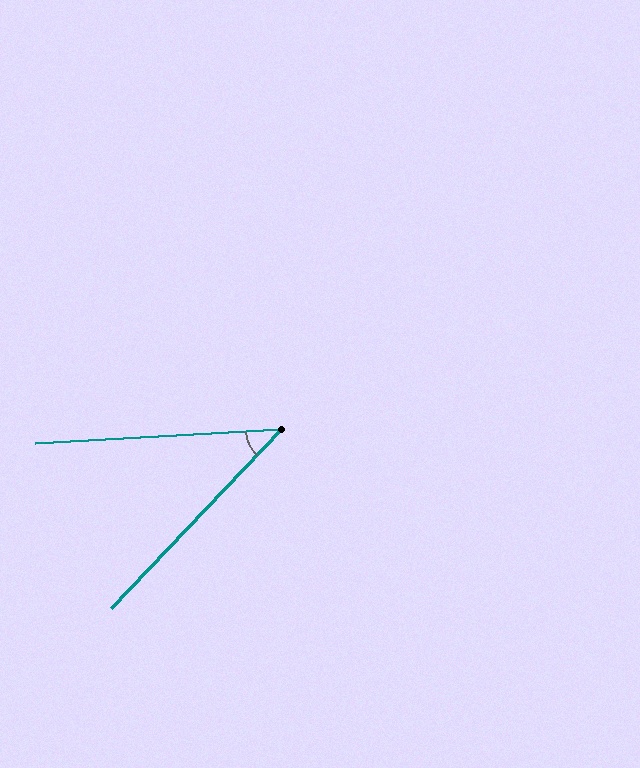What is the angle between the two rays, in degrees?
Approximately 43 degrees.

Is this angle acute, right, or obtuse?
It is acute.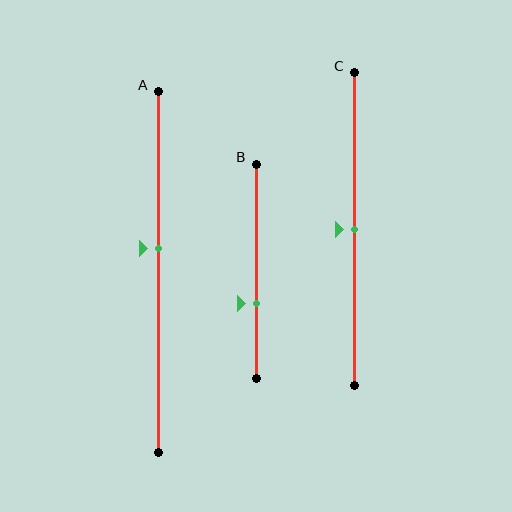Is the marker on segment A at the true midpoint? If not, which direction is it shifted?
No, the marker on segment A is shifted upward by about 7% of the segment length.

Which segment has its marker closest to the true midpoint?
Segment C has its marker closest to the true midpoint.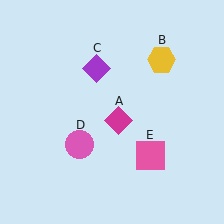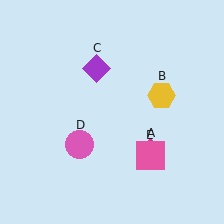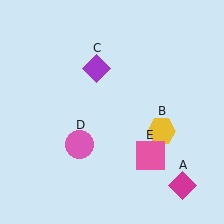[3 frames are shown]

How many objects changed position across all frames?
2 objects changed position: magenta diamond (object A), yellow hexagon (object B).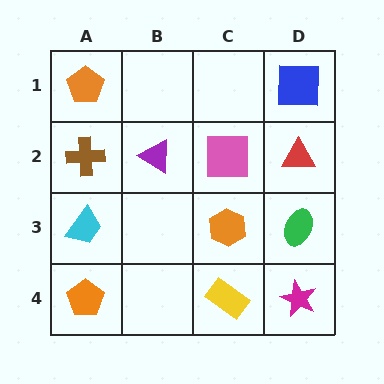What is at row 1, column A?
An orange pentagon.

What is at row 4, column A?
An orange pentagon.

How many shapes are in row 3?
3 shapes.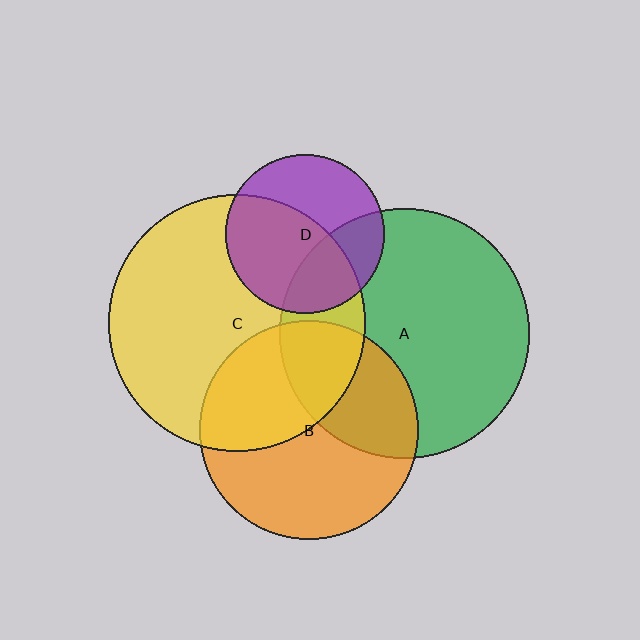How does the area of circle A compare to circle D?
Approximately 2.5 times.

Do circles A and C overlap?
Yes.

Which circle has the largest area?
Circle C (yellow).